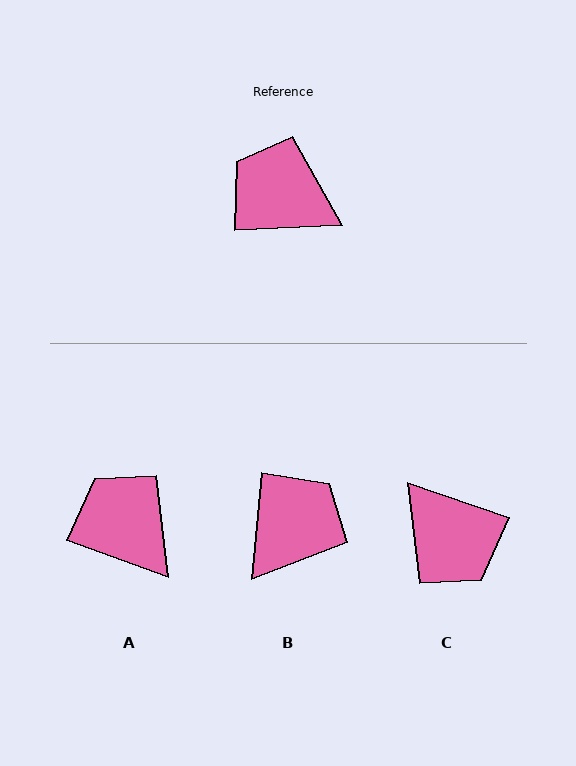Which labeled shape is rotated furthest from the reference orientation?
C, about 158 degrees away.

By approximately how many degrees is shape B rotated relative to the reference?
Approximately 98 degrees clockwise.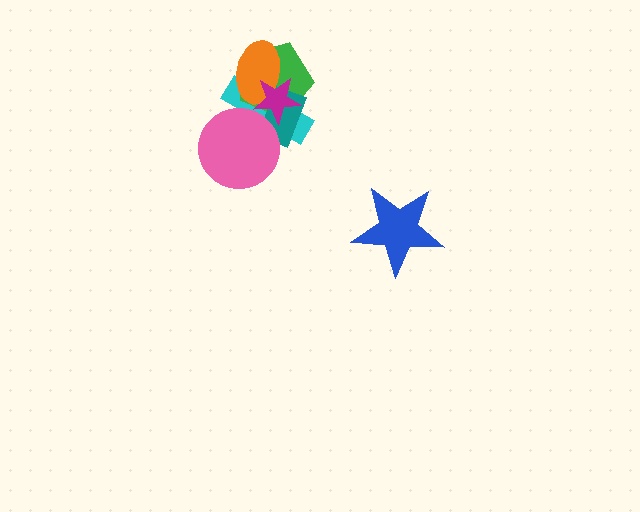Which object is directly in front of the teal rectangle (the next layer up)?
The pink circle is directly in front of the teal rectangle.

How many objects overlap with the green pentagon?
4 objects overlap with the green pentagon.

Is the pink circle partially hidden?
No, no other shape covers it.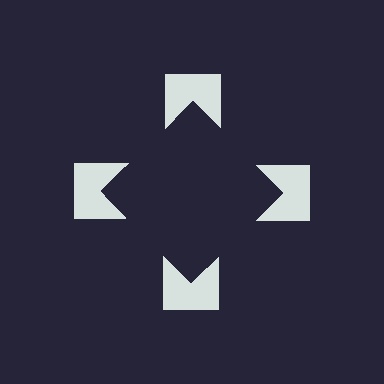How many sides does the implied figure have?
4 sides.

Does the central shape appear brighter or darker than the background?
It typically appears slightly darker than the background, even though no actual brightness change is drawn.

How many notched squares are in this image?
There are 4 — one at each vertex of the illusory square.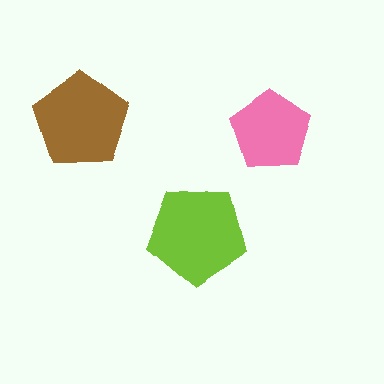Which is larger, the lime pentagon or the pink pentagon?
The lime one.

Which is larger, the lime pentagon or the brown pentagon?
The lime one.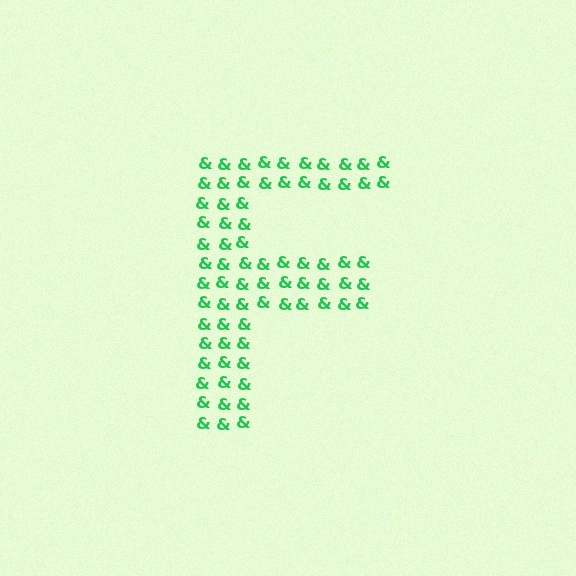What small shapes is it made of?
It is made of small ampersands.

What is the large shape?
The large shape is the letter F.